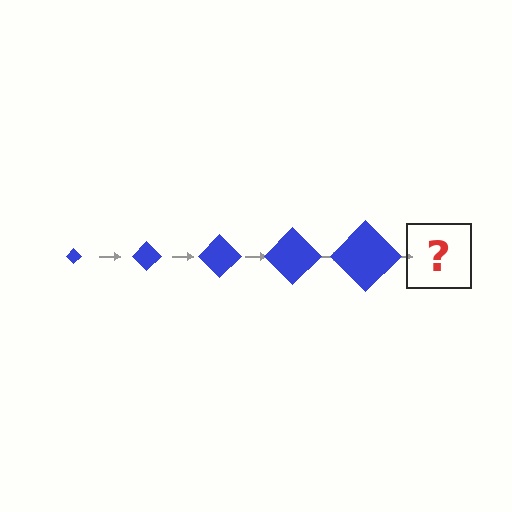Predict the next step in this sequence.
The next step is a blue diamond, larger than the previous one.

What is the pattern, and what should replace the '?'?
The pattern is that the diamond gets progressively larger each step. The '?' should be a blue diamond, larger than the previous one.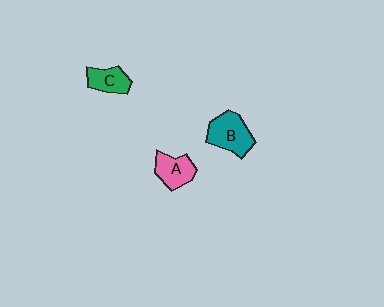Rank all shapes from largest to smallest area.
From largest to smallest: B (teal), A (pink), C (green).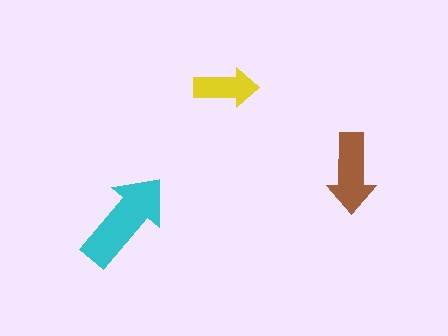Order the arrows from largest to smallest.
the cyan one, the brown one, the yellow one.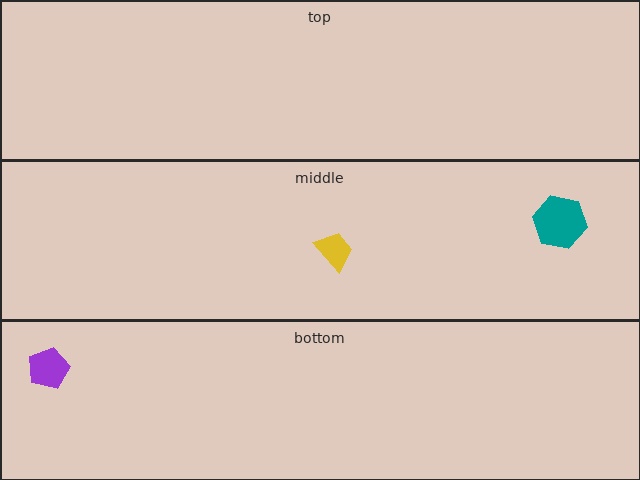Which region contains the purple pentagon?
The bottom region.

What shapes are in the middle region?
The teal hexagon, the yellow trapezoid.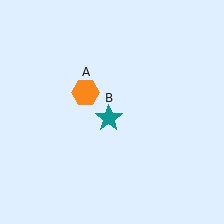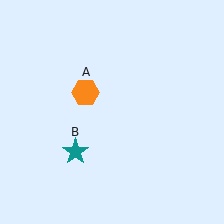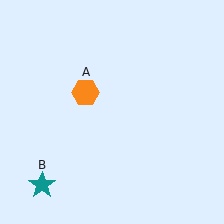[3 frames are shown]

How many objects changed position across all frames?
1 object changed position: teal star (object B).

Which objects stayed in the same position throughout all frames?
Orange hexagon (object A) remained stationary.